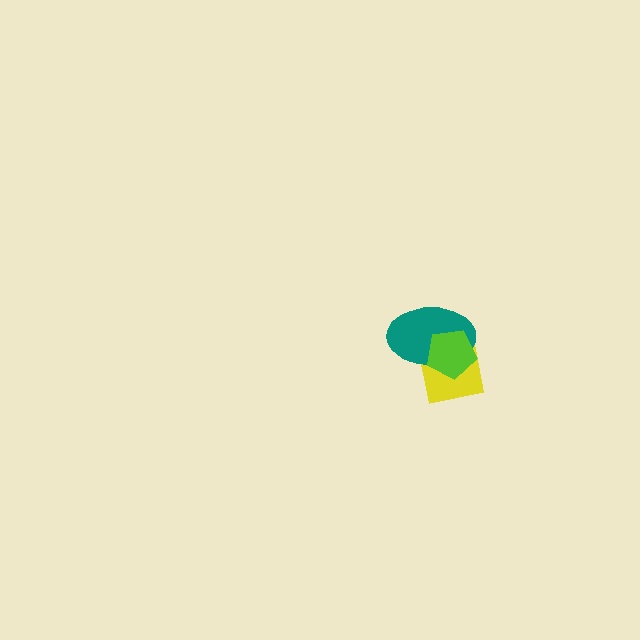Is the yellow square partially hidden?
Yes, it is partially covered by another shape.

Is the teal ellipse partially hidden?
Yes, it is partially covered by another shape.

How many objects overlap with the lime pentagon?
2 objects overlap with the lime pentagon.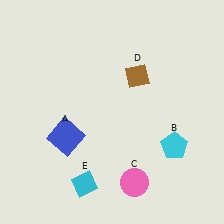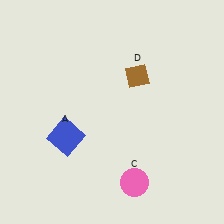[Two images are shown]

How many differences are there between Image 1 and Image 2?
There are 2 differences between the two images.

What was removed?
The cyan pentagon (B), the cyan diamond (E) were removed in Image 2.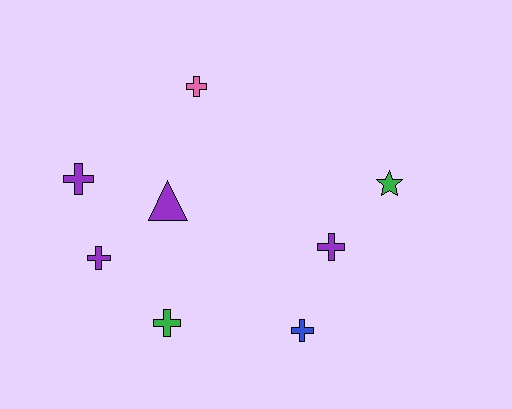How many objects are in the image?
There are 8 objects.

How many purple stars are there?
There are no purple stars.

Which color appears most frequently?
Purple, with 4 objects.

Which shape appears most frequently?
Cross, with 6 objects.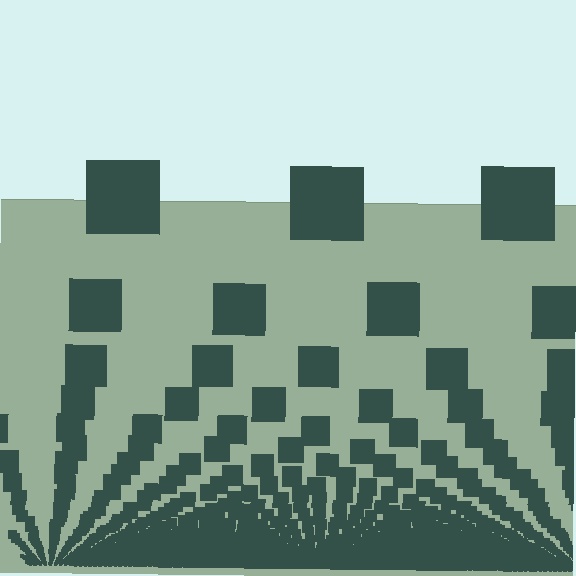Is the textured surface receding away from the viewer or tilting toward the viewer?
The surface appears to tilt toward the viewer. Texture elements get larger and sparser toward the top.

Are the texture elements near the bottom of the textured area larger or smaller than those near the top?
Smaller. The gradient is inverted — elements near the bottom are smaller and denser.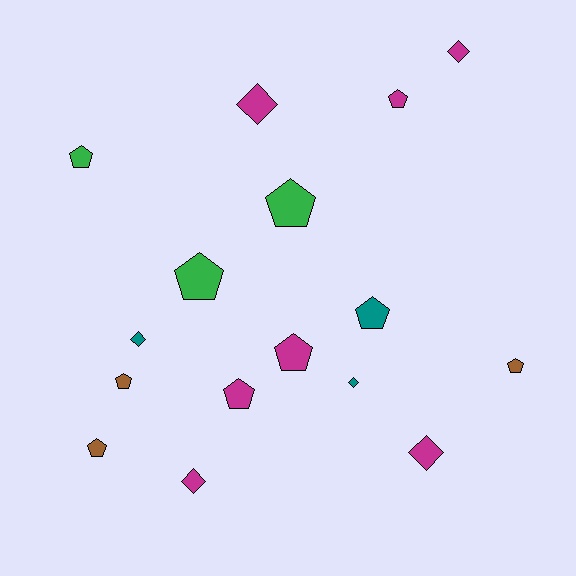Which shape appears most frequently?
Pentagon, with 10 objects.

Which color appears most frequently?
Magenta, with 7 objects.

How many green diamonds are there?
There are no green diamonds.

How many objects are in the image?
There are 16 objects.